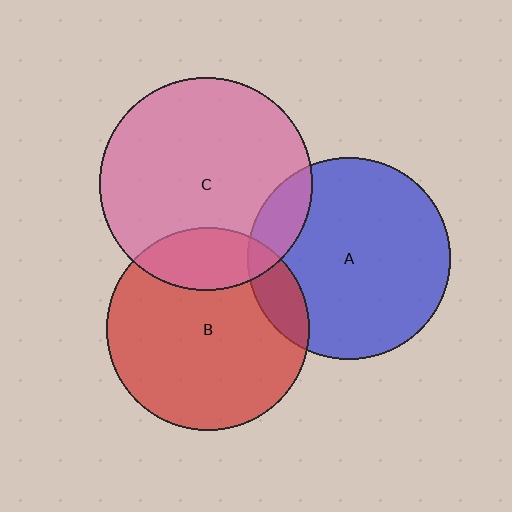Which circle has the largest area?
Circle C (pink).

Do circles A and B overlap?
Yes.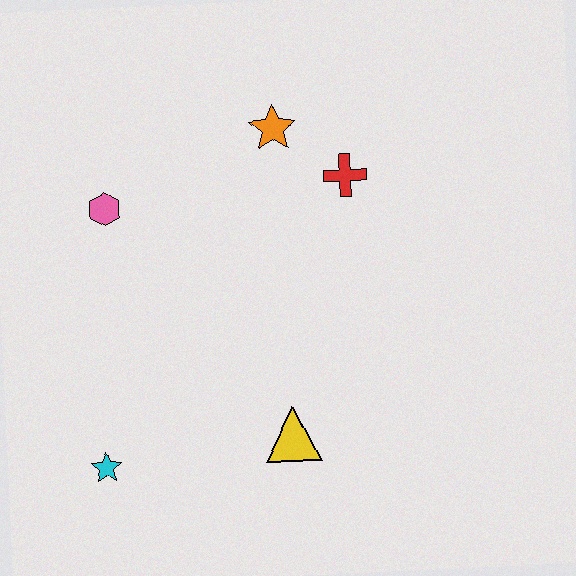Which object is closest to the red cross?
The orange star is closest to the red cross.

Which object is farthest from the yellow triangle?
The orange star is farthest from the yellow triangle.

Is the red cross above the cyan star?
Yes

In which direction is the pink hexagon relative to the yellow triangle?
The pink hexagon is above the yellow triangle.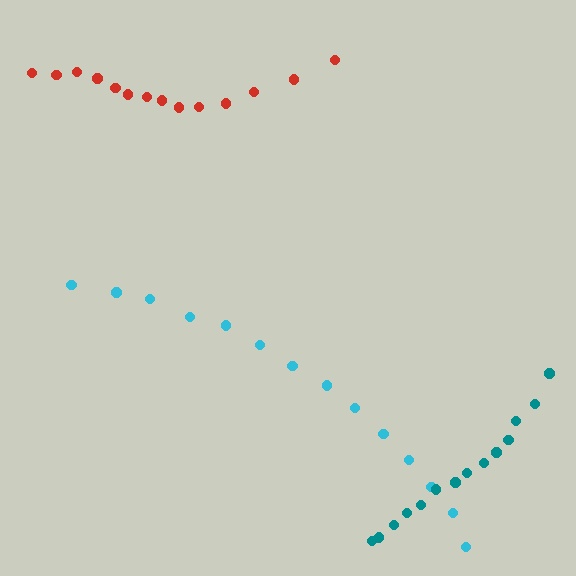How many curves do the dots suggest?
There are 3 distinct paths.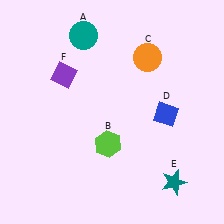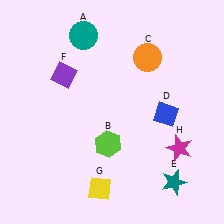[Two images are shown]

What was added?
A yellow diamond (G), a magenta star (H) were added in Image 2.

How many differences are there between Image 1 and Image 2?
There are 2 differences between the two images.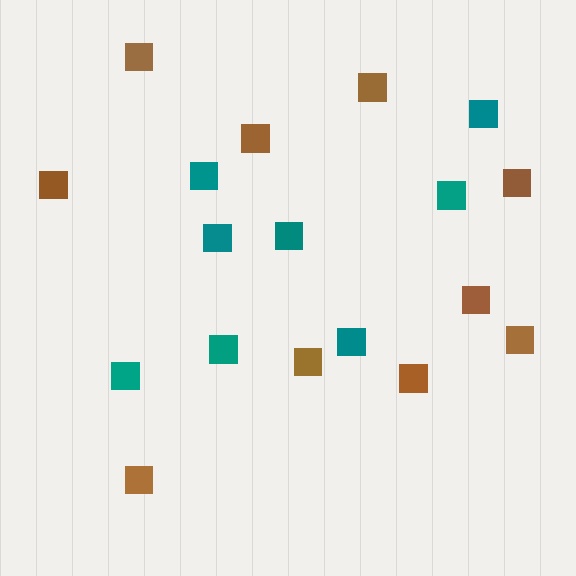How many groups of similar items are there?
There are 2 groups: one group of teal squares (8) and one group of brown squares (10).